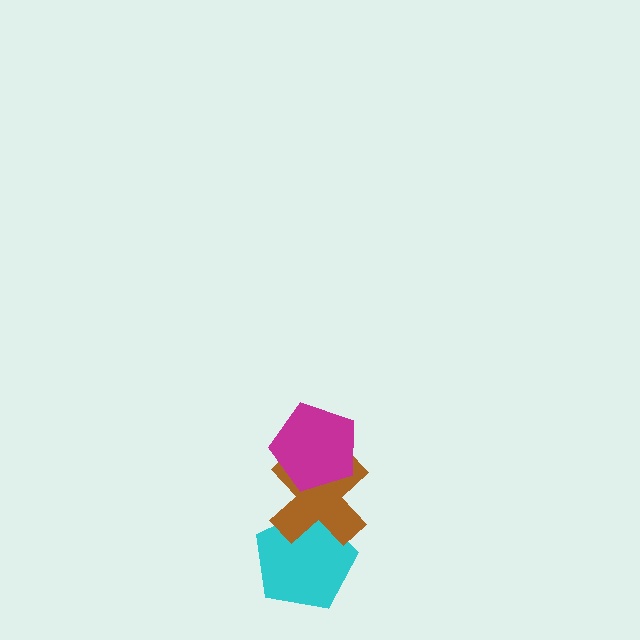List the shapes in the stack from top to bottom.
From top to bottom: the magenta pentagon, the brown cross, the cyan pentagon.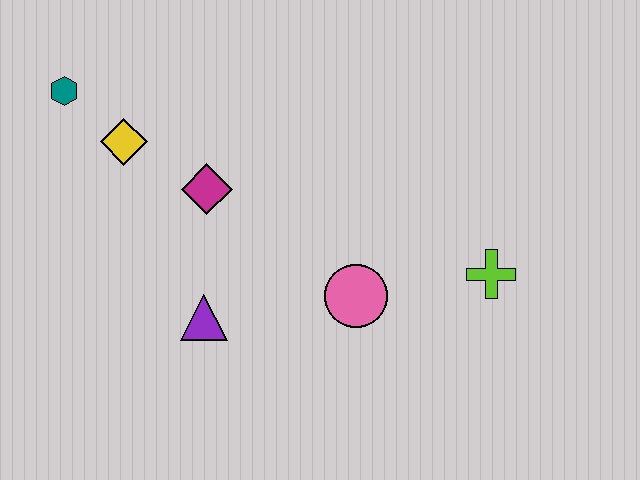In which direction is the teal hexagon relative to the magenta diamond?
The teal hexagon is to the left of the magenta diamond.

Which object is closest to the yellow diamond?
The teal hexagon is closest to the yellow diamond.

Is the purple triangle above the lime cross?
No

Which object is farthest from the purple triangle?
The lime cross is farthest from the purple triangle.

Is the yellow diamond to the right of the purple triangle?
No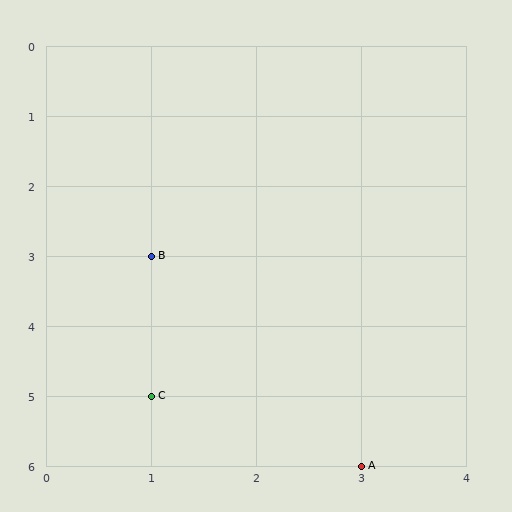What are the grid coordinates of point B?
Point B is at grid coordinates (1, 3).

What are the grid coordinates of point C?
Point C is at grid coordinates (1, 5).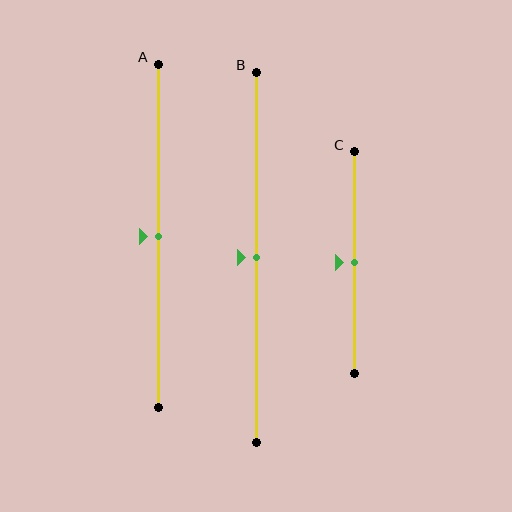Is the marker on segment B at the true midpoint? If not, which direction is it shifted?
Yes, the marker on segment B is at the true midpoint.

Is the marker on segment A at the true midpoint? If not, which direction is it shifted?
Yes, the marker on segment A is at the true midpoint.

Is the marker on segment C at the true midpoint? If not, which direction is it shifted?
Yes, the marker on segment C is at the true midpoint.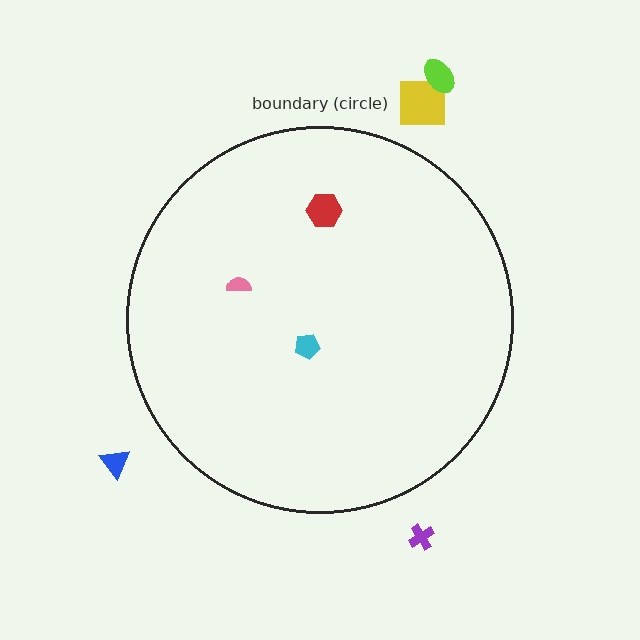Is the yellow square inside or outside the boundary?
Outside.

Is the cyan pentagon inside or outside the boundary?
Inside.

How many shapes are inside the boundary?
3 inside, 4 outside.